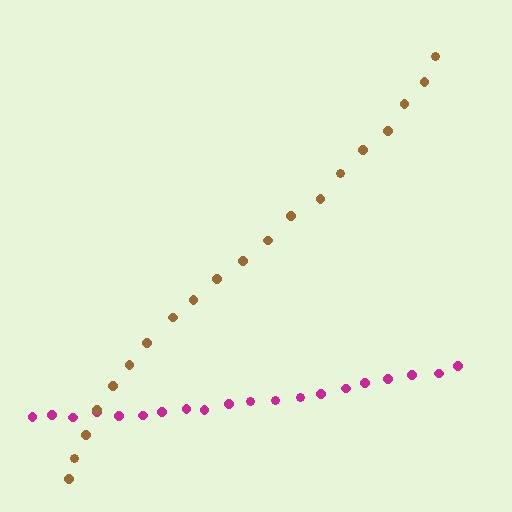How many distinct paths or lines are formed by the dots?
There are 2 distinct paths.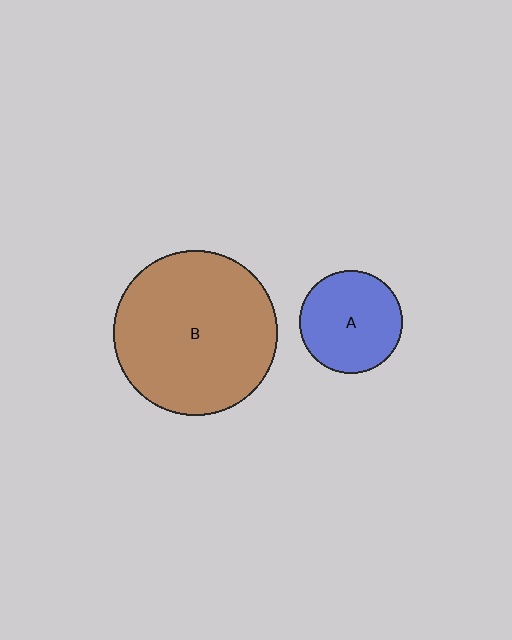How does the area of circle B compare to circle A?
Approximately 2.6 times.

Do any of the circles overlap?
No, none of the circles overlap.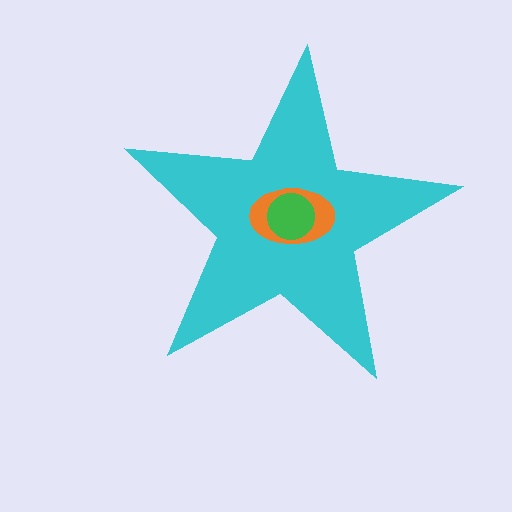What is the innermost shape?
The green circle.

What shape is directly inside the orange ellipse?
The green circle.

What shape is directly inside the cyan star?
The orange ellipse.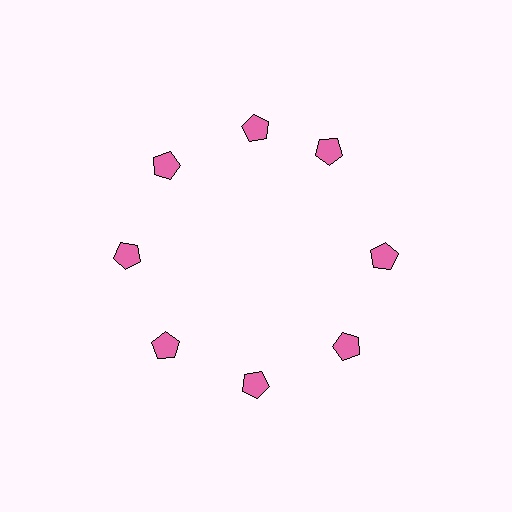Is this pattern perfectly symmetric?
No. The 8 pink pentagons are arranged in a ring, but one element near the 2 o'clock position is rotated out of alignment along the ring, breaking the 8-fold rotational symmetry.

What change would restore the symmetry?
The symmetry would be restored by rotating it back into even spacing with its neighbors so that all 8 pentagons sit at equal angles and equal distance from the center.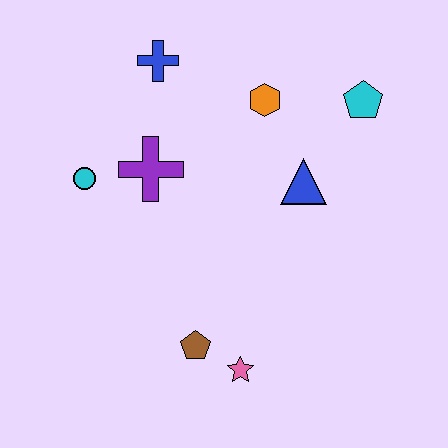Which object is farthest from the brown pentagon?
The cyan pentagon is farthest from the brown pentagon.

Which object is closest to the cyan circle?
The purple cross is closest to the cyan circle.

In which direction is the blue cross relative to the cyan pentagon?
The blue cross is to the left of the cyan pentagon.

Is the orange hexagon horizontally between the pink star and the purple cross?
No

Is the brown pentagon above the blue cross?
No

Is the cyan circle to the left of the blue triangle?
Yes